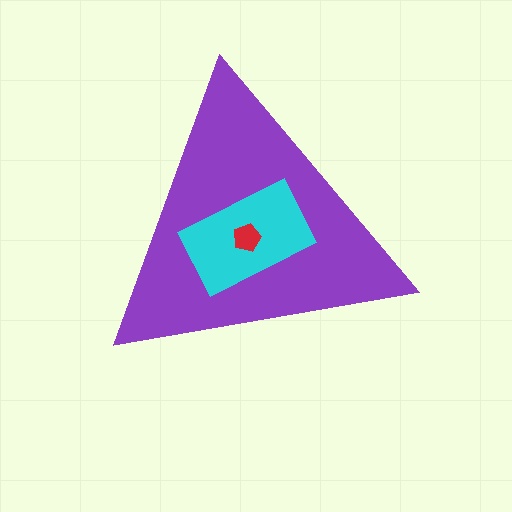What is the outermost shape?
The purple triangle.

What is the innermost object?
The red pentagon.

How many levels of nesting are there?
3.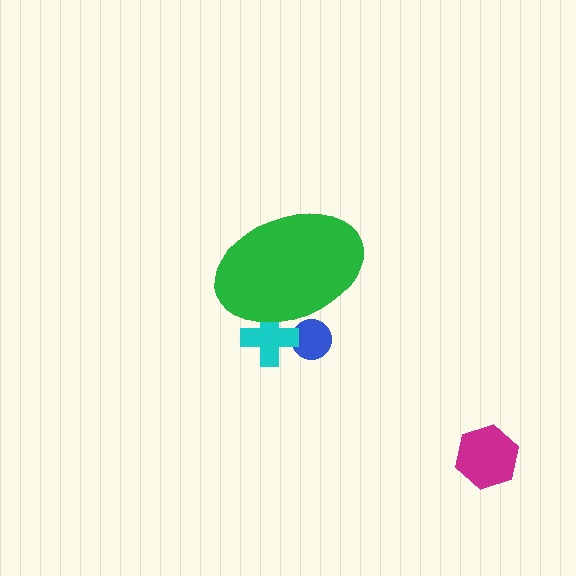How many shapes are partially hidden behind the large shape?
2 shapes are partially hidden.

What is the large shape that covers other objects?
A green ellipse.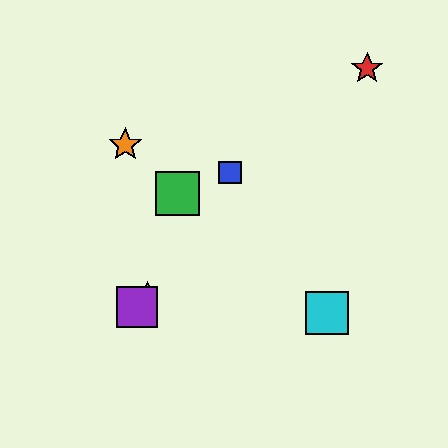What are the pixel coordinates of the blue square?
The blue square is at (230, 172).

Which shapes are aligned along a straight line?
The blue square, the yellow star, the purple square are aligned along a straight line.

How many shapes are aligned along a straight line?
3 shapes (the blue square, the yellow star, the purple square) are aligned along a straight line.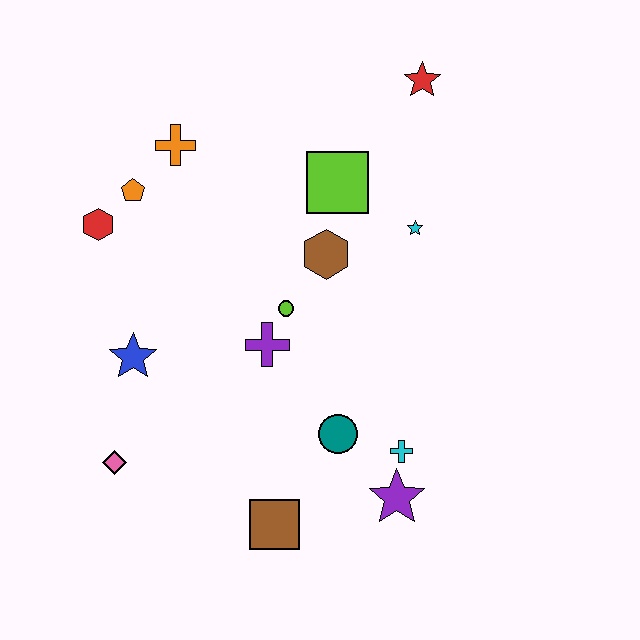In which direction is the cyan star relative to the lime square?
The cyan star is to the right of the lime square.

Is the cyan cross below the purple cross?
Yes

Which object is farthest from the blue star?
The red star is farthest from the blue star.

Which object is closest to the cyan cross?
The purple star is closest to the cyan cross.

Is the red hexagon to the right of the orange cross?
No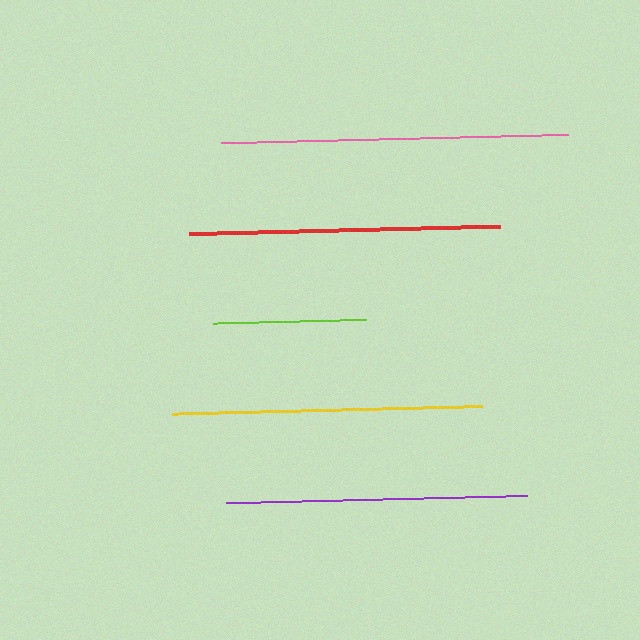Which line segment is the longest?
The pink line is the longest at approximately 347 pixels.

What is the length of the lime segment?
The lime segment is approximately 152 pixels long.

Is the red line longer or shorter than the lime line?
The red line is longer than the lime line.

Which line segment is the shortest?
The lime line is the shortest at approximately 152 pixels.